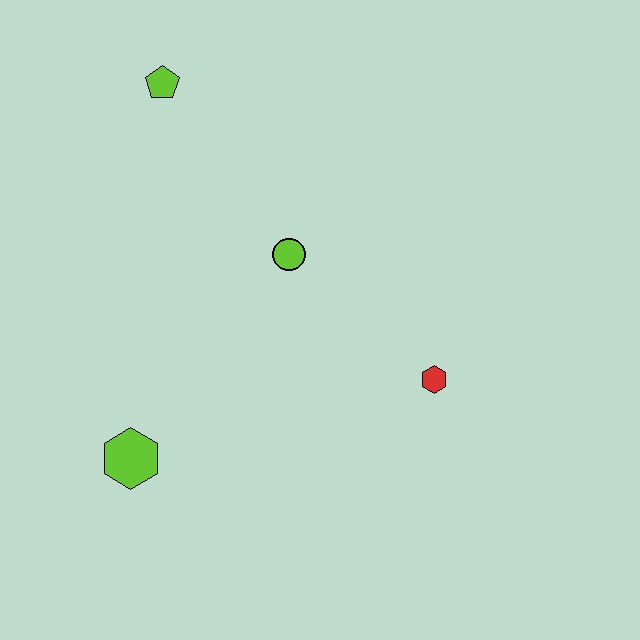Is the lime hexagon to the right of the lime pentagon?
No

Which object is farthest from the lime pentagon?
The red hexagon is farthest from the lime pentagon.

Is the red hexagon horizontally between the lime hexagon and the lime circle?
No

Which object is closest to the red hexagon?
The lime circle is closest to the red hexagon.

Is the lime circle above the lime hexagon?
Yes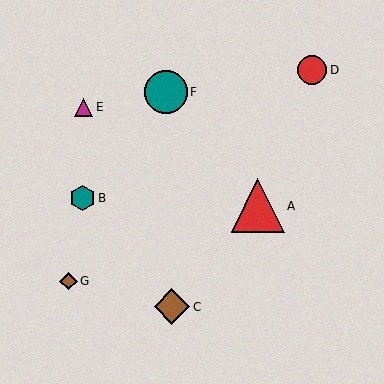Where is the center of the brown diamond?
The center of the brown diamond is at (69, 281).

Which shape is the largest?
The red triangle (labeled A) is the largest.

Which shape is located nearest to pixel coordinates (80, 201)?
The teal hexagon (labeled B) at (83, 198) is nearest to that location.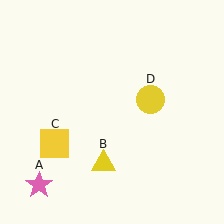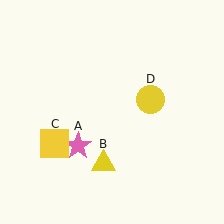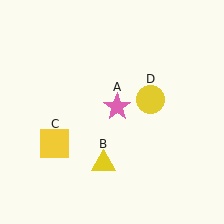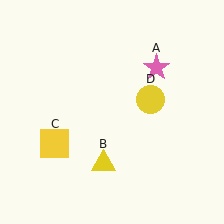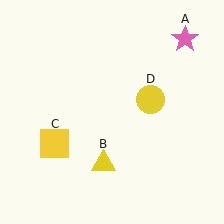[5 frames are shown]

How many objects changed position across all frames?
1 object changed position: pink star (object A).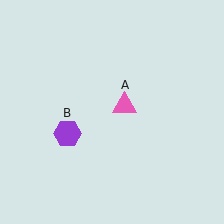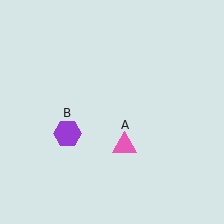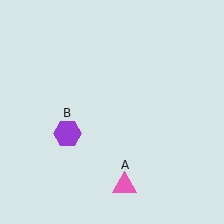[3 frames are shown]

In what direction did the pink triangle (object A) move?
The pink triangle (object A) moved down.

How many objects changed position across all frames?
1 object changed position: pink triangle (object A).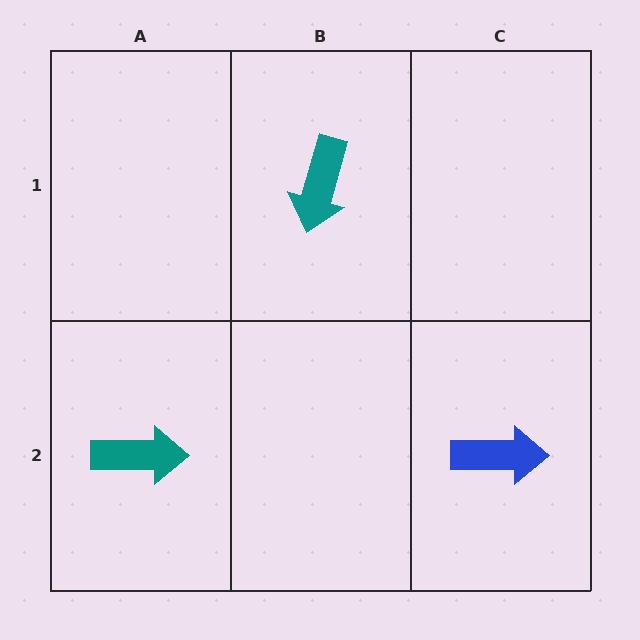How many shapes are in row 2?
2 shapes.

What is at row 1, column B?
A teal arrow.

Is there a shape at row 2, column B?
No, that cell is empty.